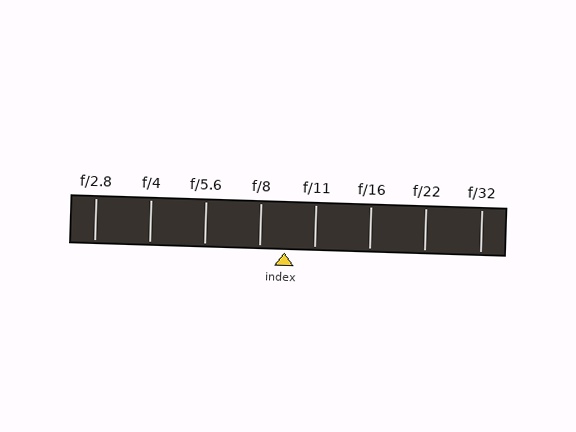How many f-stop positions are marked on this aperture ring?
There are 8 f-stop positions marked.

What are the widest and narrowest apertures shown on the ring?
The widest aperture shown is f/2.8 and the narrowest is f/32.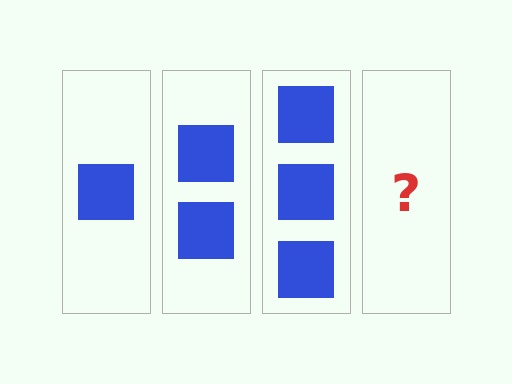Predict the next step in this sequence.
The next step is 4 squares.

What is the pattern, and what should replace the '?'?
The pattern is that each step adds one more square. The '?' should be 4 squares.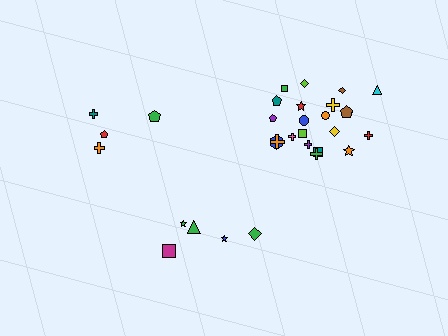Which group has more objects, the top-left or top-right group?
The top-right group.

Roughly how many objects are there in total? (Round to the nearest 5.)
Roughly 30 objects in total.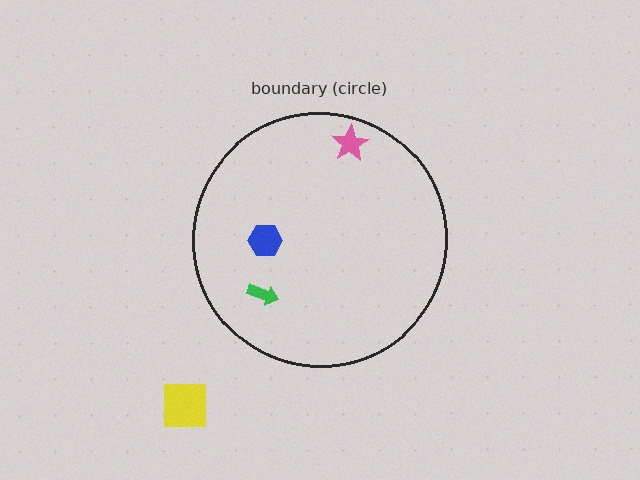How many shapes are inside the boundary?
3 inside, 1 outside.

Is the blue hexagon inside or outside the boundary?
Inside.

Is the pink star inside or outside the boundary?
Inside.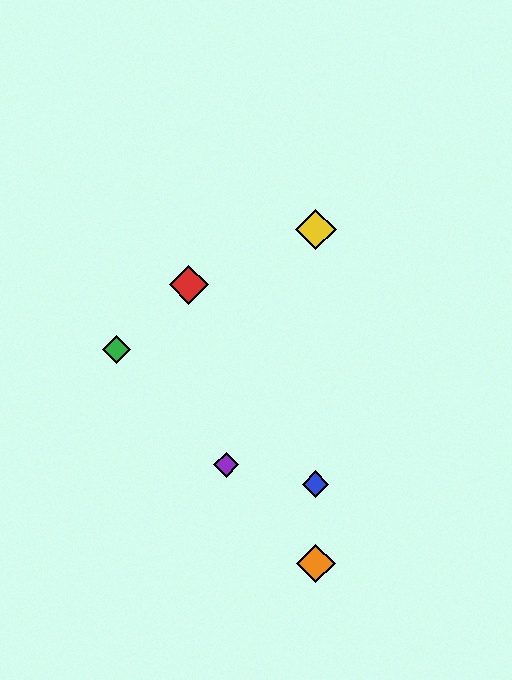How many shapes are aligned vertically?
3 shapes (the blue diamond, the yellow diamond, the orange diamond) are aligned vertically.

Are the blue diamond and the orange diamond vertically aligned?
Yes, both are at x≈316.